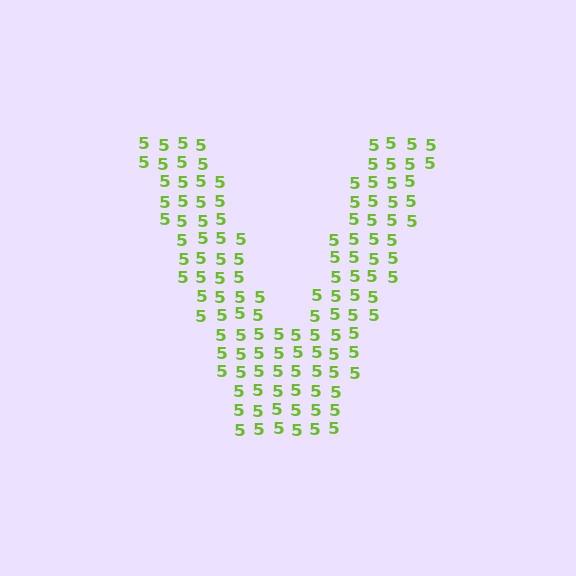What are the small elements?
The small elements are digit 5's.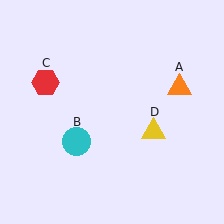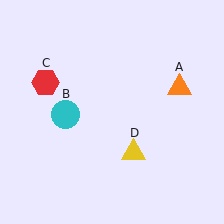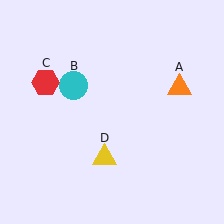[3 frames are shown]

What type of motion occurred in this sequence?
The cyan circle (object B), yellow triangle (object D) rotated clockwise around the center of the scene.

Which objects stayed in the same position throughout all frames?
Orange triangle (object A) and red hexagon (object C) remained stationary.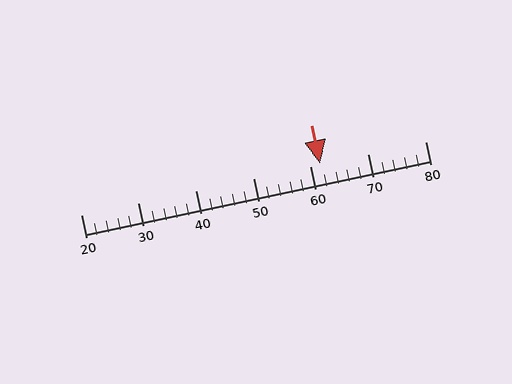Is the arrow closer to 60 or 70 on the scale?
The arrow is closer to 60.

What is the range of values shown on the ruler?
The ruler shows values from 20 to 80.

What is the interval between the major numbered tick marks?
The major tick marks are spaced 10 units apart.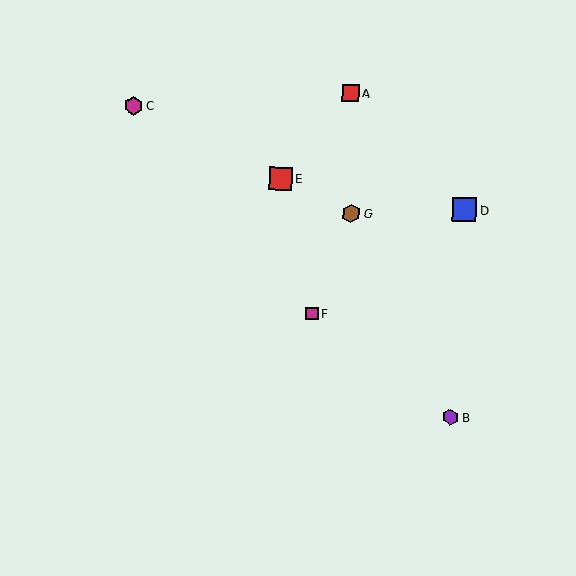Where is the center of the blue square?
The center of the blue square is at (464, 209).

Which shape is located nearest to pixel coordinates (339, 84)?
The red square (labeled A) at (350, 93) is nearest to that location.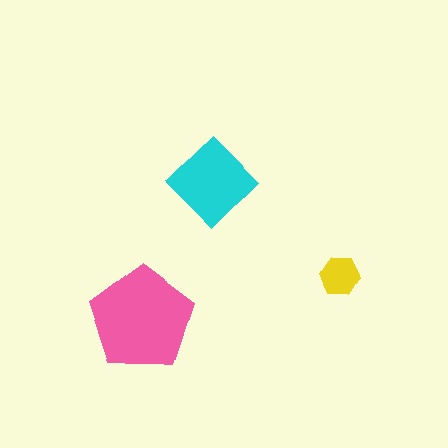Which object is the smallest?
The yellow hexagon.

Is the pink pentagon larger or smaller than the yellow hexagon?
Larger.